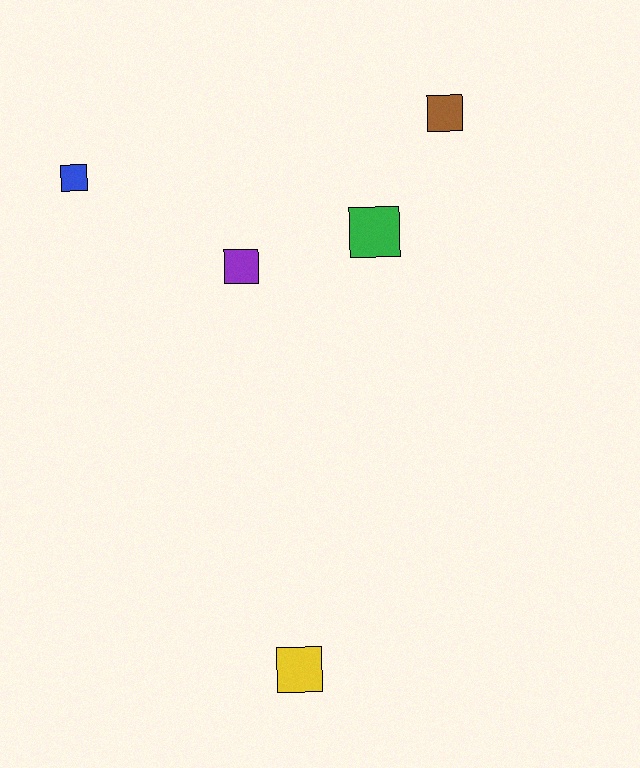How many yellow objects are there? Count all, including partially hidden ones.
There is 1 yellow object.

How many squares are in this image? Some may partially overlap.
There are 5 squares.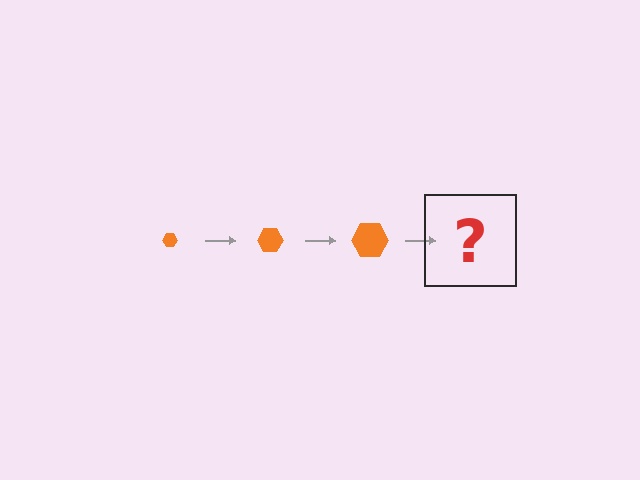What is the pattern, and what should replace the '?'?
The pattern is that the hexagon gets progressively larger each step. The '?' should be an orange hexagon, larger than the previous one.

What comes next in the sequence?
The next element should be an orange hexagon, larger than the previous one.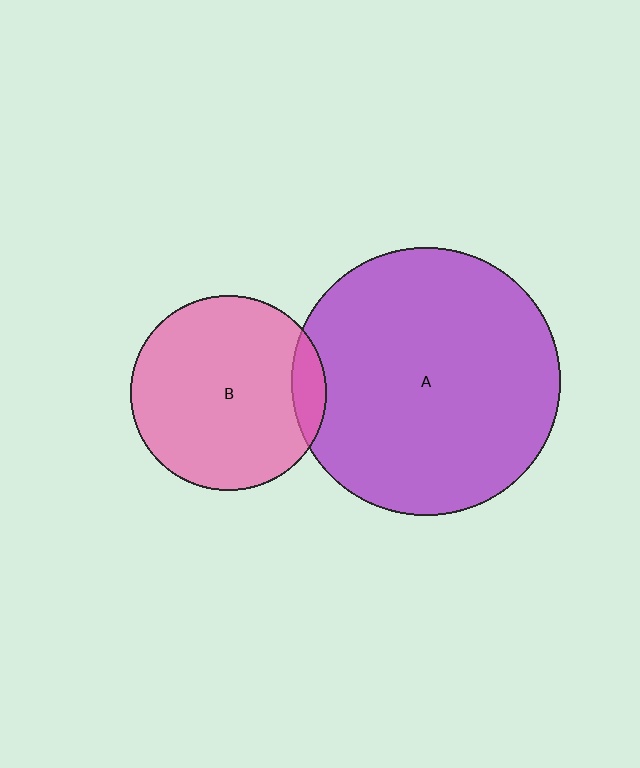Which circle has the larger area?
Circle A (purple).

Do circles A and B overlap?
Yes.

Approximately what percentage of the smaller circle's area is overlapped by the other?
Approximately 10%.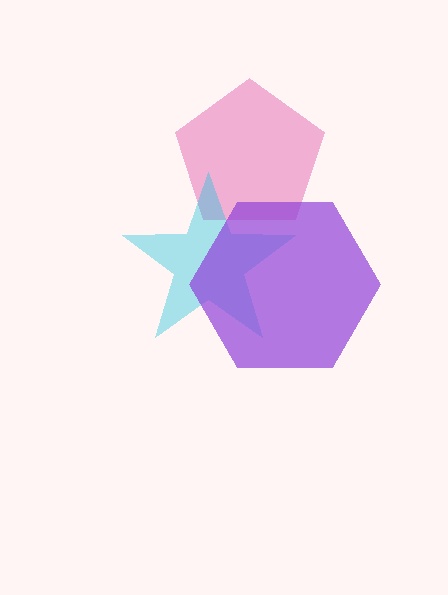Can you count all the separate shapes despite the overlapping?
Yes, there are 3 separate shapes.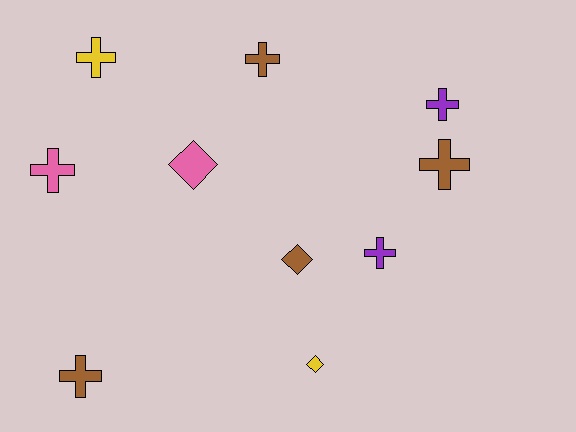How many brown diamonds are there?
There is 1 brown diamond.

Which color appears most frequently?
Brown, with 4 objects.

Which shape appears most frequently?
Cross, with 7 objects.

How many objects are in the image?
There are 10 objects.